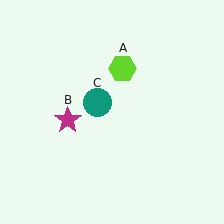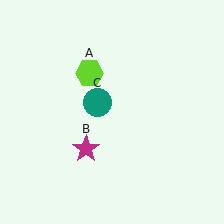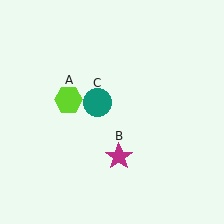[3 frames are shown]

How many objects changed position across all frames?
2 objects changed position: lime hexagon (object A), magenta star (object B).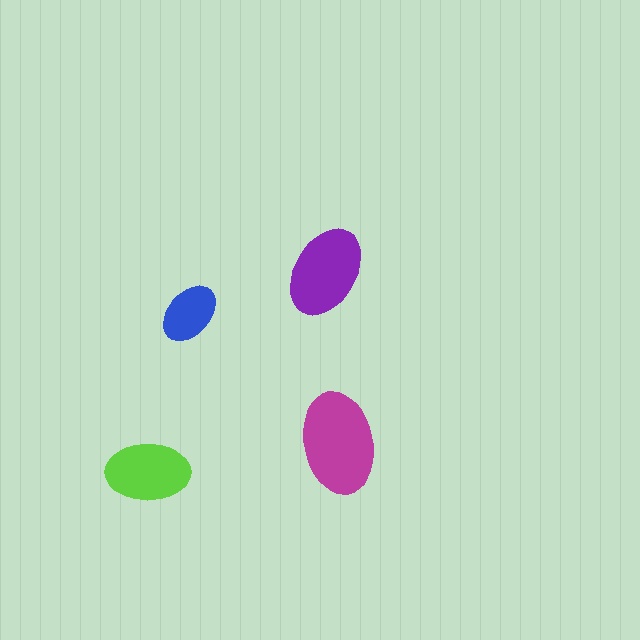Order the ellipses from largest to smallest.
the magenta one, the purple one, the lime one, the blue one.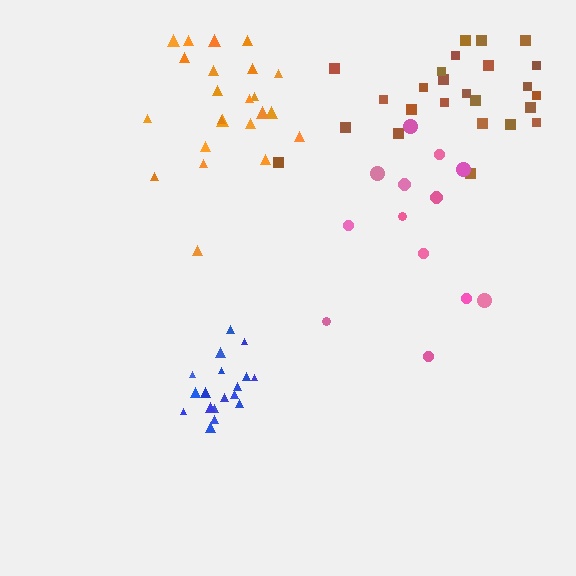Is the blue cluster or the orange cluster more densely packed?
Blue.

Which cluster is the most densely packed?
Blue.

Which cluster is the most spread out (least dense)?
Pink.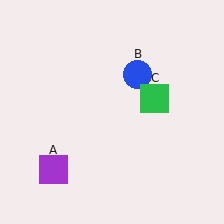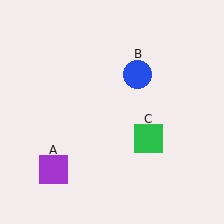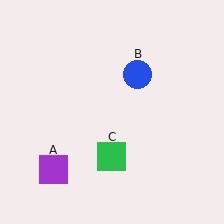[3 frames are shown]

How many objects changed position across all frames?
1 object changed position: green square (object C).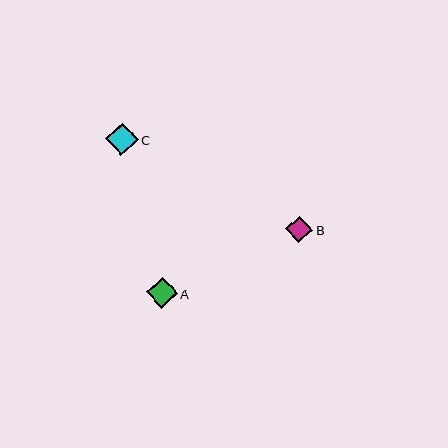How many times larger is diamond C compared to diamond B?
Diamond C is approximately 1.2 times the size of diamond B.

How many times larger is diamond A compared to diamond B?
Diamond A is approximately 1.2 times the size of diamond B.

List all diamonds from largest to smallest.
From largest to smallest: C, A, B.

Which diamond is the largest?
Diamond C is the largest with a size of approximately 32 pixels.